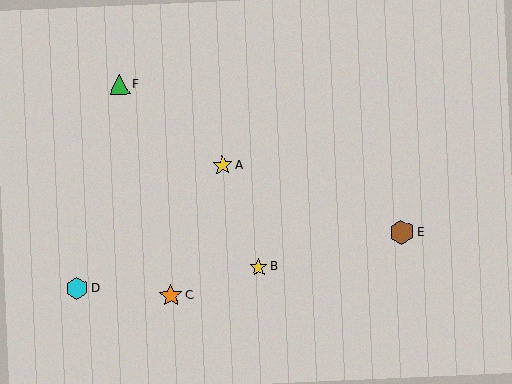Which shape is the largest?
The brown hexagon (labeled E) is the largest.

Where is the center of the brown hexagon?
The center of the brown hexagon is at (402, 232).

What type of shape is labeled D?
Shape D is a cyan hexagon.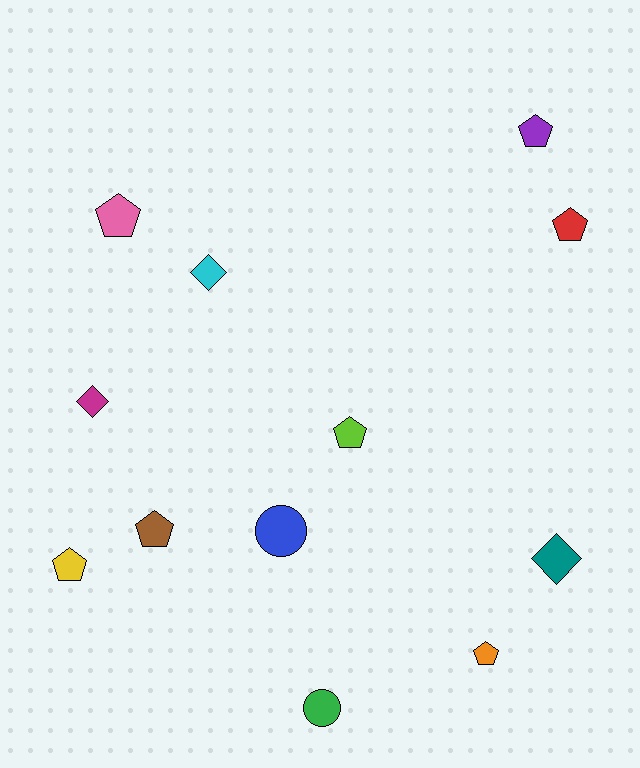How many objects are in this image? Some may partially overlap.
There are 12 objects.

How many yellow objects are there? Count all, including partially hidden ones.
There is 1 yellow object.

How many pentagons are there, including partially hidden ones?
There are 7 pentagons.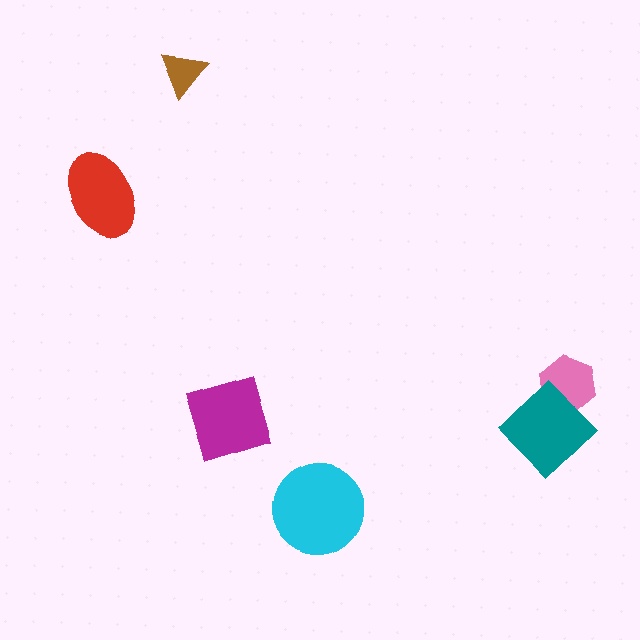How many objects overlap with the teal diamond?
1 object overlaps with the teal diamond.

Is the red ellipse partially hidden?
No, no other shape covers it.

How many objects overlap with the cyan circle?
0 objects overlap with the cyan circle.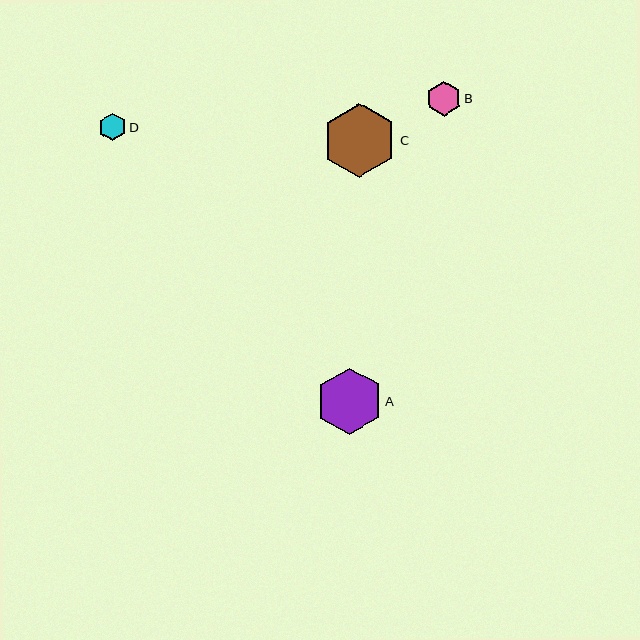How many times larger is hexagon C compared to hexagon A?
Hexagon C is approximately 1.1 times the size of hexagon A.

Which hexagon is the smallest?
Hexagon D is the smallest with a size of approximately 27 pixels.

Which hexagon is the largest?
Hexagon C is the largest with a size of approximately 74 pixels.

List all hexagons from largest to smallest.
From largest to smallest: C, A, B, D.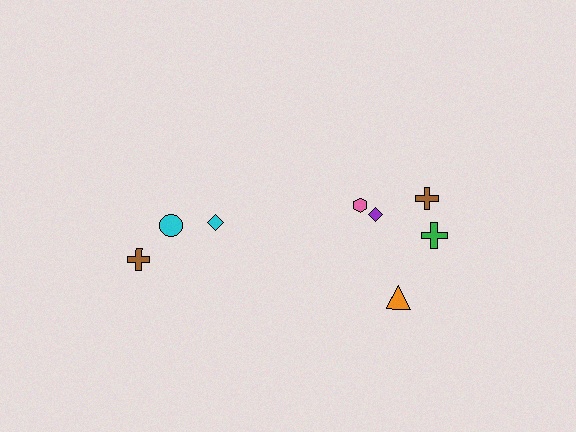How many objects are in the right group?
There are 5 objects.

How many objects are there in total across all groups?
There are 8 objects.